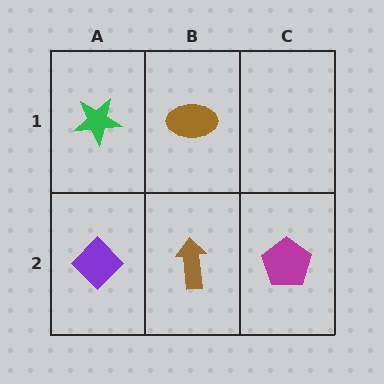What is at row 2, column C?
A magenta pentagon.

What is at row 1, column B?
A brown ellipse.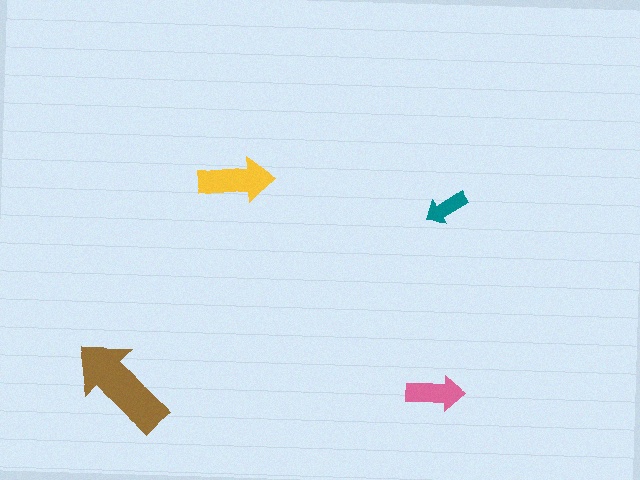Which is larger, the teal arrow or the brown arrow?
The brown one.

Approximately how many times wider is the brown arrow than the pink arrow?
About 2 times wider.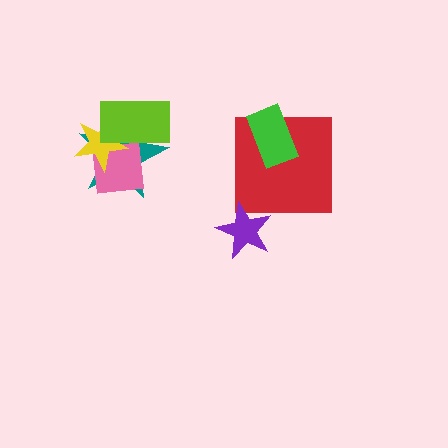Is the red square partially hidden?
Yes, it is partially covered by another shape.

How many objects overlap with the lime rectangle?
3 objects overlap with the lime rectangle.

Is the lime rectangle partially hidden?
No, no other shape covers it.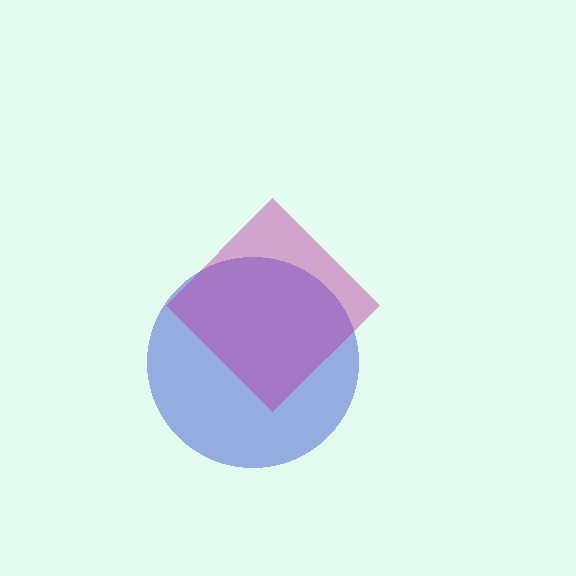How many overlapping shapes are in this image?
There are 2 overlapping shapes in the image.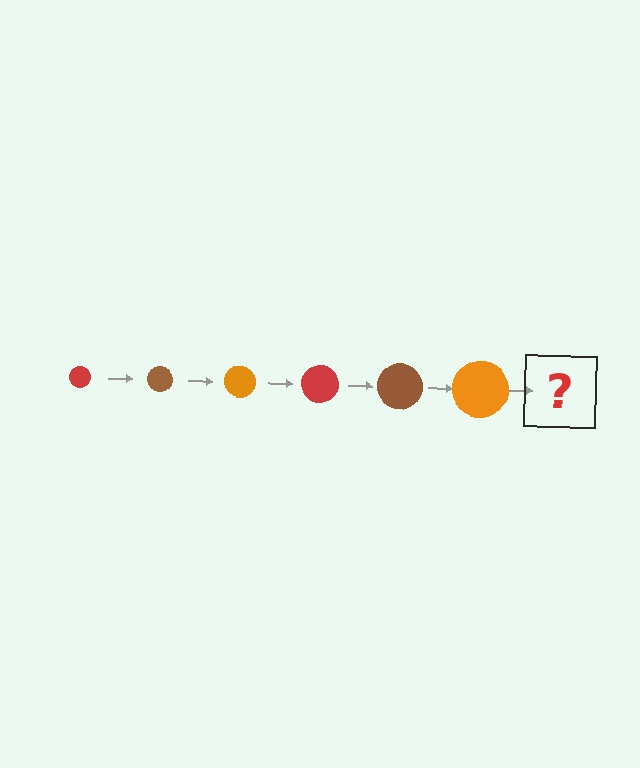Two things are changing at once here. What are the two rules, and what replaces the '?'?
The two rules are that the circle grows larger each step and the color cycles through red, brown, and orange. The '?' should be a red circle, larger than the previous one.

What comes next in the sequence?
The next element should be a red circle, larger than the previous one.